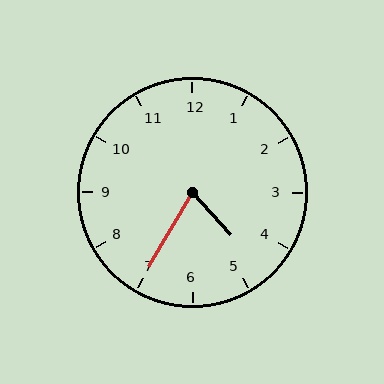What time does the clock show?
4:35.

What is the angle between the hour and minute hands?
Approximately 72 degrees.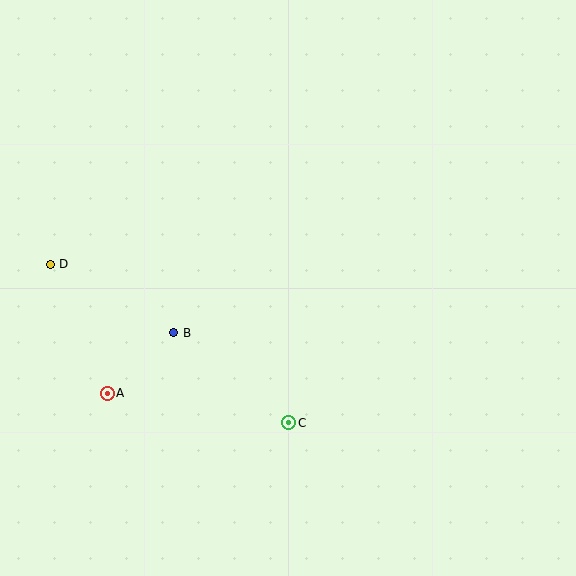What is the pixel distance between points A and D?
The distance between A and D is 141 pixels.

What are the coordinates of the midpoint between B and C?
The midpoint between B and C is at (231, 378).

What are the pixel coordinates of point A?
Point A is at (107, 393).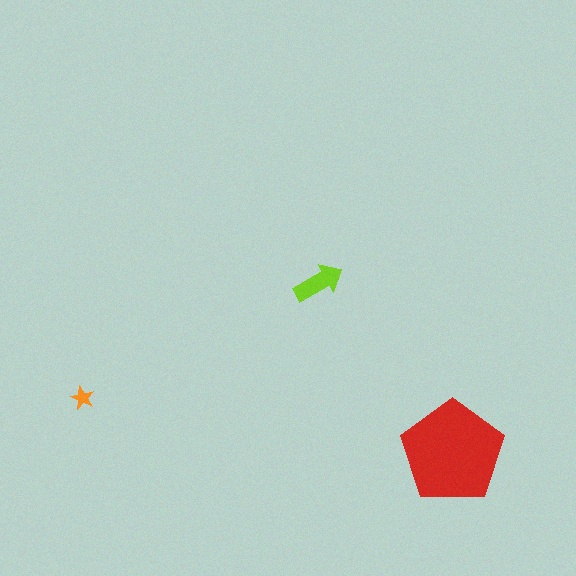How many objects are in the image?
There are 3 objects in the image.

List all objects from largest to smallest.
The red pentagon, the lime arrow, the orange star.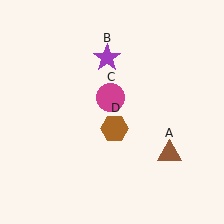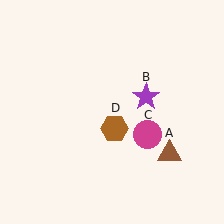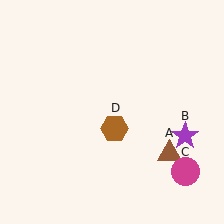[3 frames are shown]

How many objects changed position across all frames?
2 objects changed position: purple star (object B), magenta circle (object C).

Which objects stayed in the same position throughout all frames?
Brown triangle (object A) and brown hexagon (object D) remained stationary.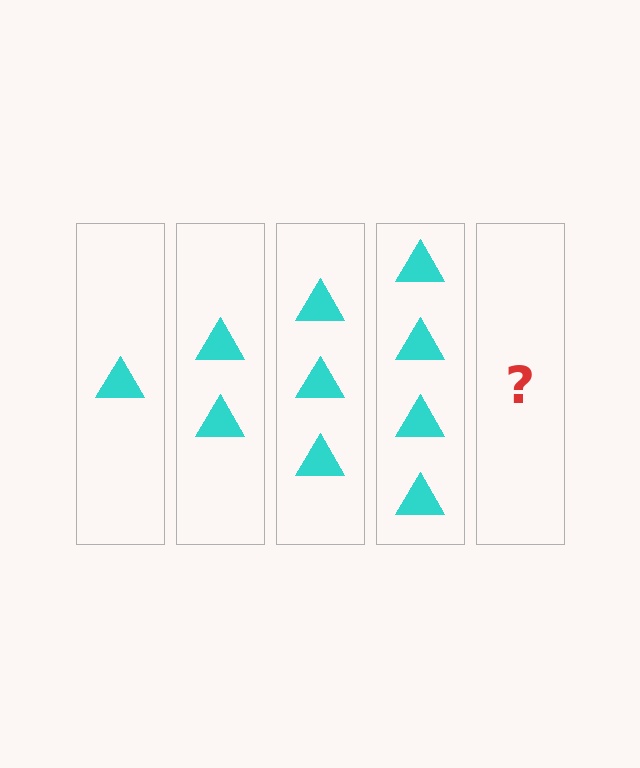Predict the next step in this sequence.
The next step is 5 triangles.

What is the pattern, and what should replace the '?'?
The pattern is that each step adds one more triangle. The '?' should be 5 triangles.